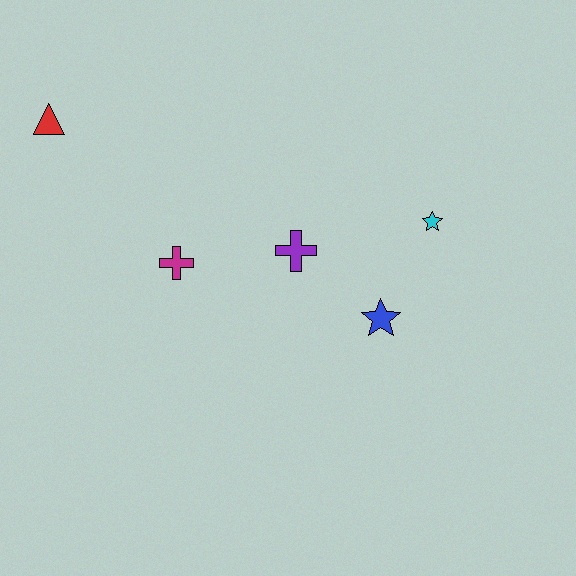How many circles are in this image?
There are no circles.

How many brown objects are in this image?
There are no brown objects.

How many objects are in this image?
There are 5 objects.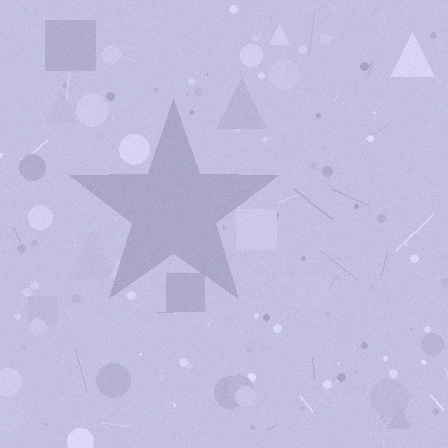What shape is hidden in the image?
A star is hidden in the image.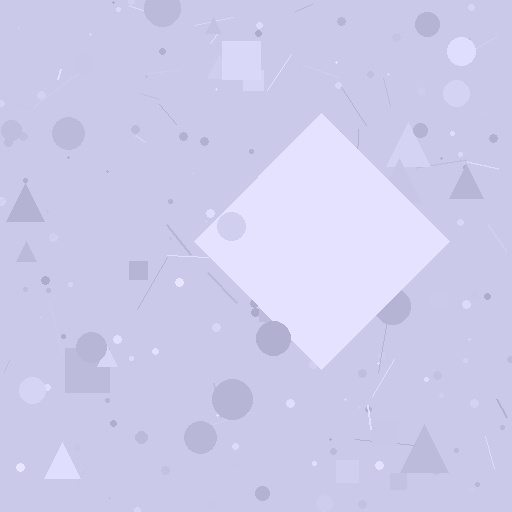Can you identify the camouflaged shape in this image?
The camouflaged shape is a diamond.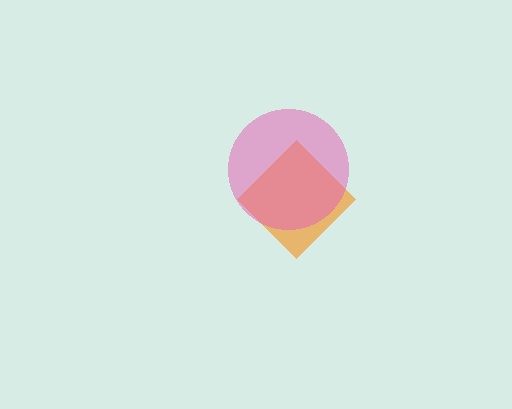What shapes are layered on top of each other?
The layered shapes are: an orange diamond, a pink circle.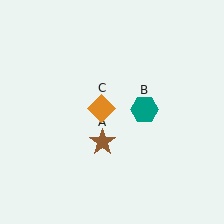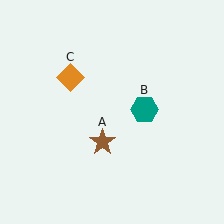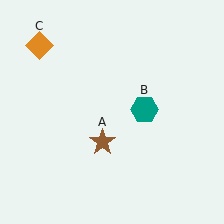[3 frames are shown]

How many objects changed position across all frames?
1 object changed position: orange diamond (object C).